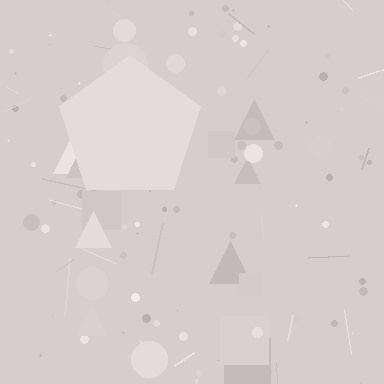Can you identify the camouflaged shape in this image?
The camouflaged shape is a pentagon.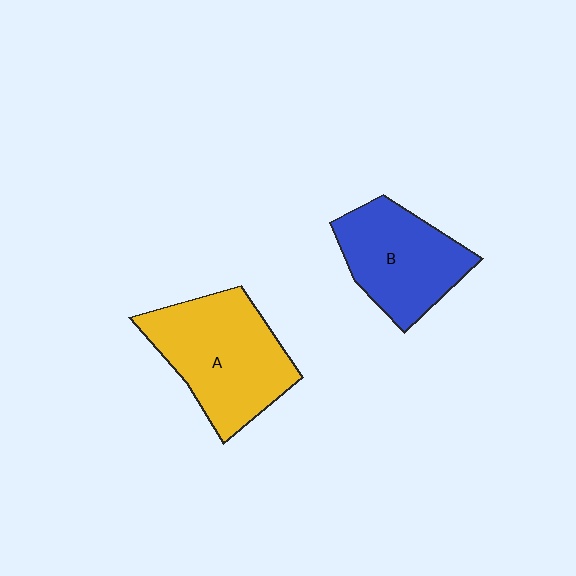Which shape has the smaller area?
Shape B (blue).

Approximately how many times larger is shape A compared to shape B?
Approximately 1.2 times.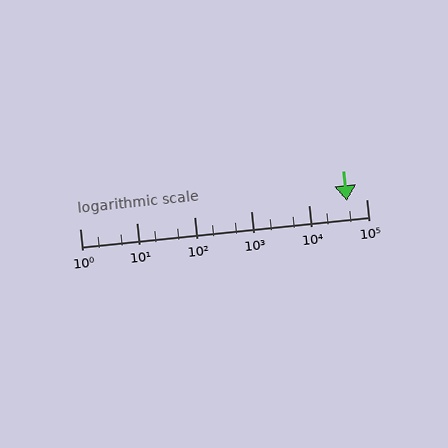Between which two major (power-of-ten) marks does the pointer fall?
The pointer is between 10000 and 100000.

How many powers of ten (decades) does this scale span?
The scale spans 5 decades, from 1 to 100000.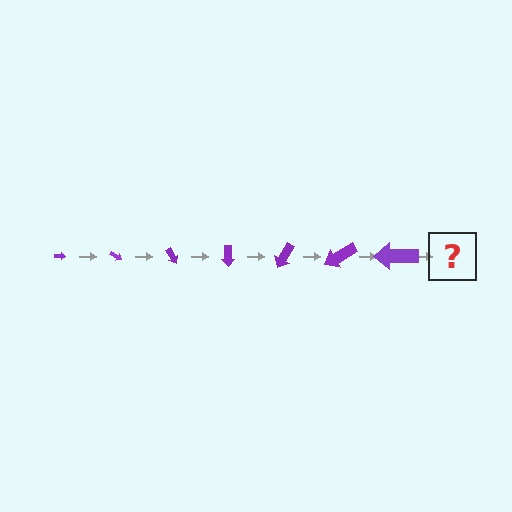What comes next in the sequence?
The next element should be an arrow, larger than the previous one and rotated 210 degrees from the start.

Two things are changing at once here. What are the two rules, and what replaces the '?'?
The two rules are that the arrow grows larger each step and it rotates 30 degrees each step. The '?' should be an arrow, larger than the previous one and rotated 210 degrees from the start.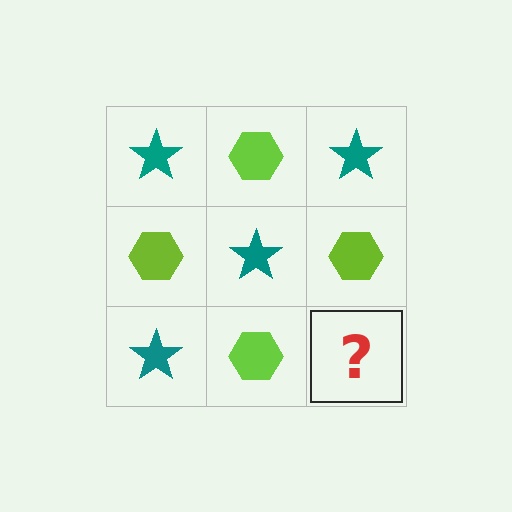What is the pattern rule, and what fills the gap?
The rule is that it alternates teal star and lime hexagon in a checkerboard pattern. The gap should be filled with a teal star.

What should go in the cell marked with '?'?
The missing cell should contain a teal star.